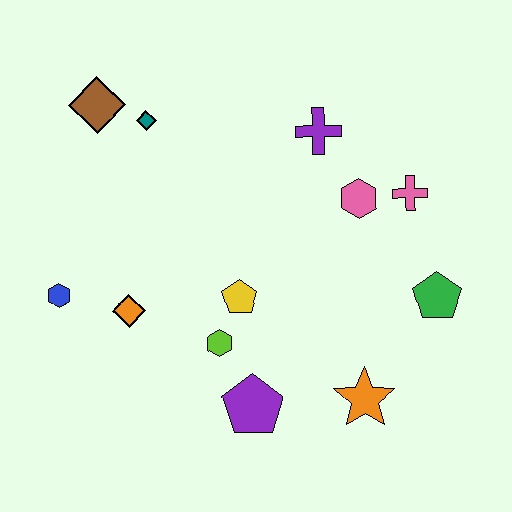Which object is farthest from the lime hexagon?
The brown diamond is farthest from the lime hexagon.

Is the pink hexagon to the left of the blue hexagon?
No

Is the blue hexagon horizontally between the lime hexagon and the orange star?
No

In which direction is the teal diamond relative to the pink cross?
The teal diamond is to the left of the pink cross.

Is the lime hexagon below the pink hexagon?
Yes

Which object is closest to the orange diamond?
The blue hexagon is closest to the orange diamond.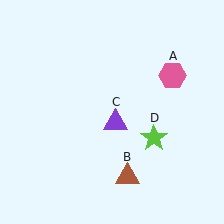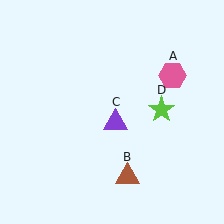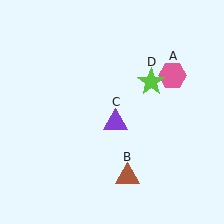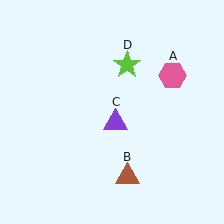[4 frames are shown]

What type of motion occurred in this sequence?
The lime star (object D) rotated counterclockwise around the center of the scene.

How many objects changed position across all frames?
1 object changed position: lime star (object D).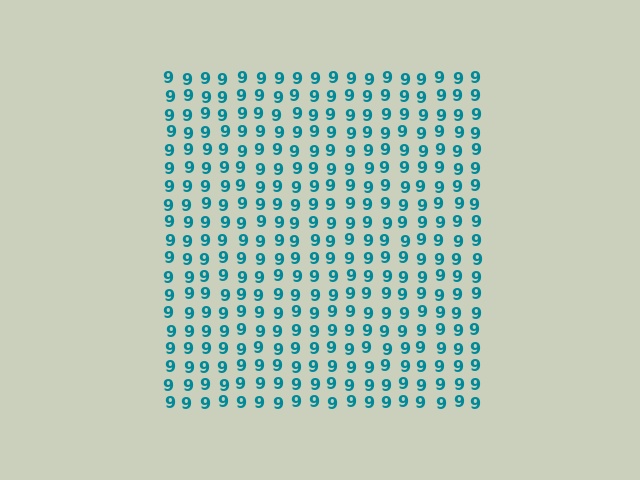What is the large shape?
The large shape is a square.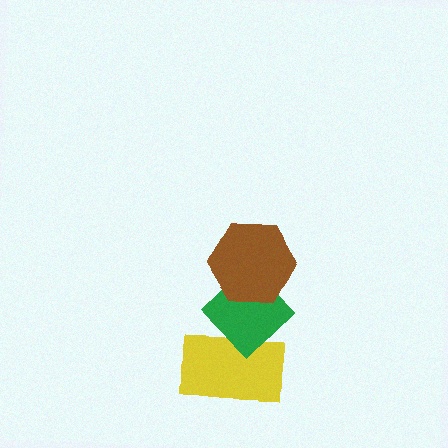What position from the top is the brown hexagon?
The brown hexagon is 1st from the top.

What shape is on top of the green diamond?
The brown hexagon is on top of the green diamond.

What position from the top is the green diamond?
The green diamond is 2nd from the top.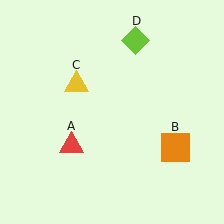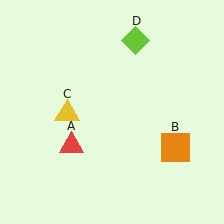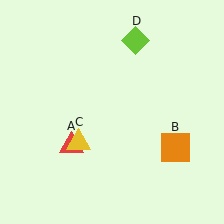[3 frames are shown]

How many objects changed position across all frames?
1 object changed position: yellow triangle (object C).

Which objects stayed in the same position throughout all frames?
Red triangle (object A) and orange square (object B) and lime diamond (object D) remained stationary.